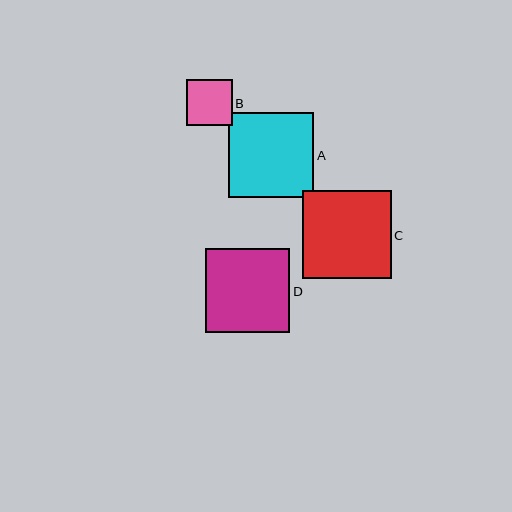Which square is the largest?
Square C is the largest with a size of approximately 88 pixels.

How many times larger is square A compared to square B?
Square A is approximately 1.8 times the size of square B.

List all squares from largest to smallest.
From largest to smallest: C, A, D, B.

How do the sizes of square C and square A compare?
Square C and square A are approximately the same size.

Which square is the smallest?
Square B is the smallest with a size of approximately 46 pixels.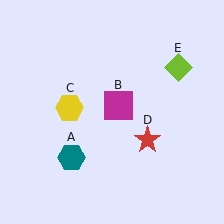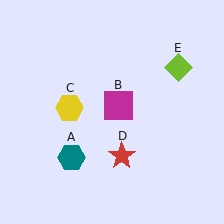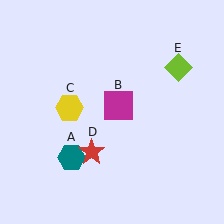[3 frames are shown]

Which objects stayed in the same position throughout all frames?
Teal hexagon (object A) and magenta square (object B) and yellow hexagon (object C) and lime diamond (object E) remained stationary.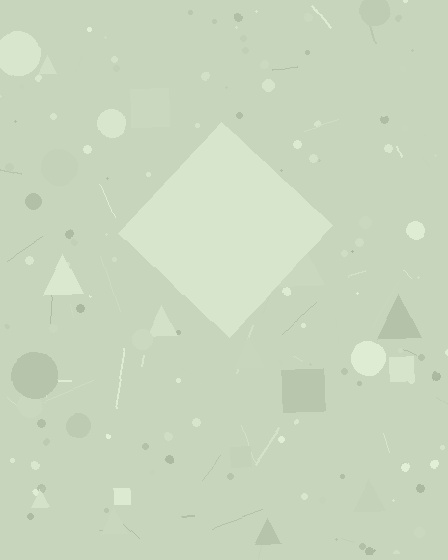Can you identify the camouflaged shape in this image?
The camouflaged shape is a diamond.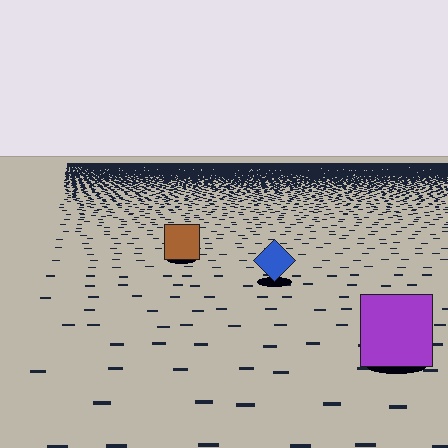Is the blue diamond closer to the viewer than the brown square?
Yes. The blue diamond is closer — you can tell from the texture gradient: the ground texture is coarser near it.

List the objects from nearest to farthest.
From nearest to farthest: the purple square, the blue diamond, the brown square.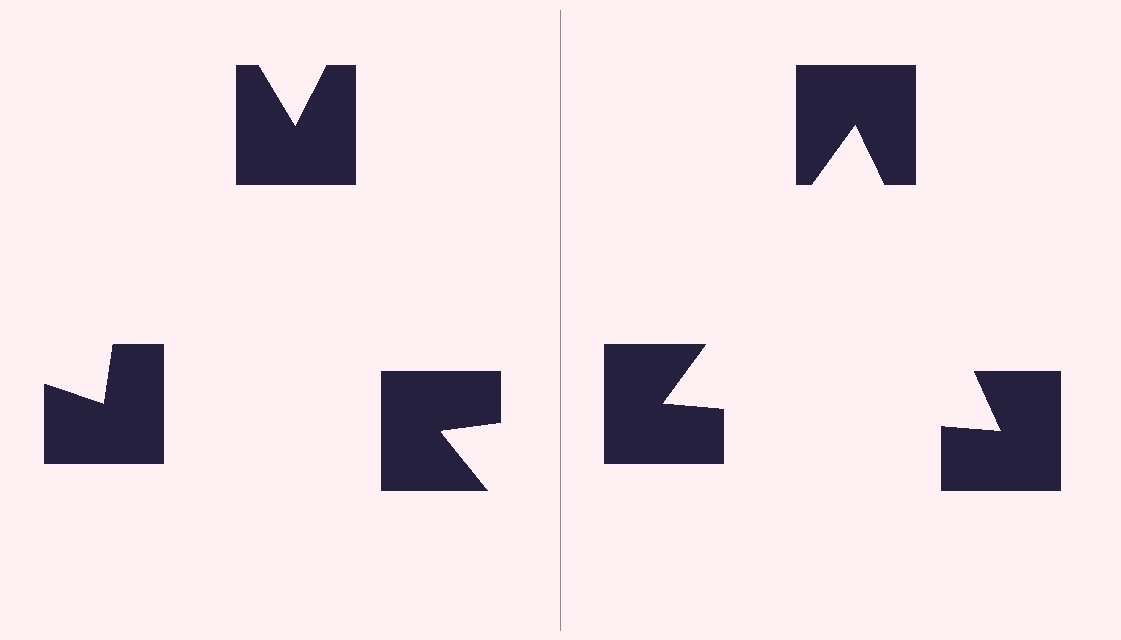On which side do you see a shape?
An illusory triangle appears on the right side. On the left side the wedge cuts are rotated, so no coherent shape forms.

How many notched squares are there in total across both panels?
6 — 3 on each side.